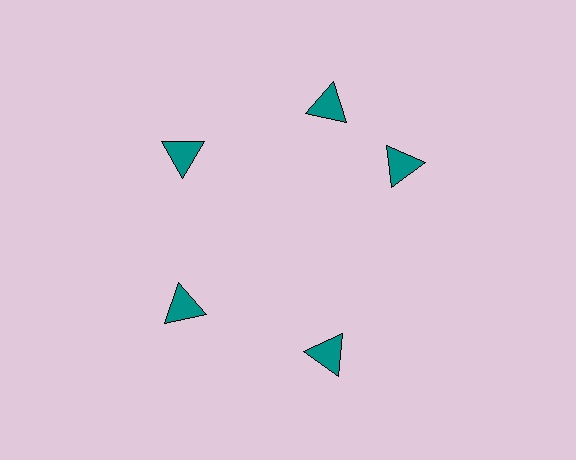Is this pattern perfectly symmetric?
No. The 5 teal triangles are arranged in a ring, but one element near the 3 o'clock position is rotated out of alignment along the ring, breaking the 5-fold rotational symmetry.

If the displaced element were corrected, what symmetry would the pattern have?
It would have 5-fold rotational symmetry — the pattern would map onto itself every 72 degrees.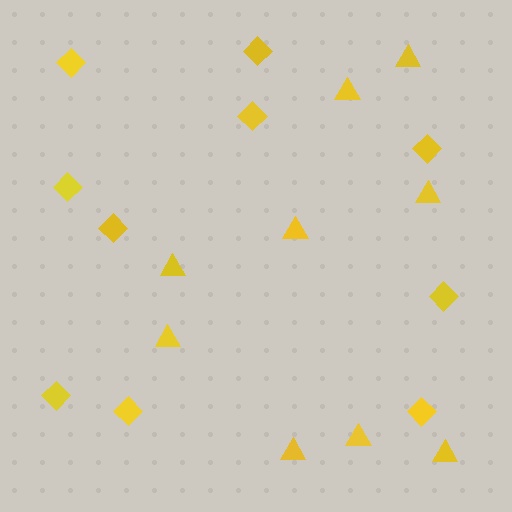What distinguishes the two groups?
There are 2 groups: one group of diamonds (10) and one group of triangles (9).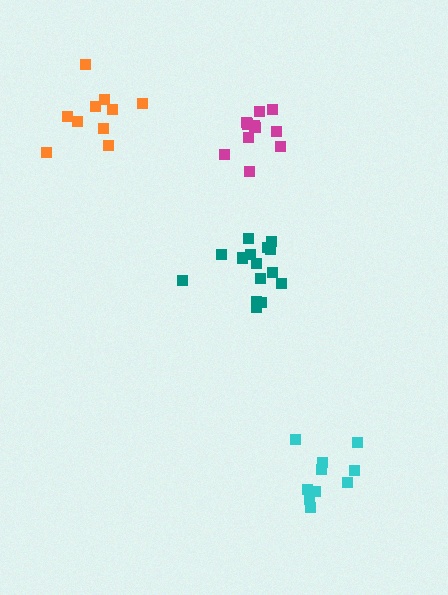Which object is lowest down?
The cyan cluster is bottommost.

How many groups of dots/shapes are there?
There are 4 groups.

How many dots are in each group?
Group 1: 12 dots, Group 2: 10 dots, Group 3: 15 dots, Group 4: 10 dots (47 total).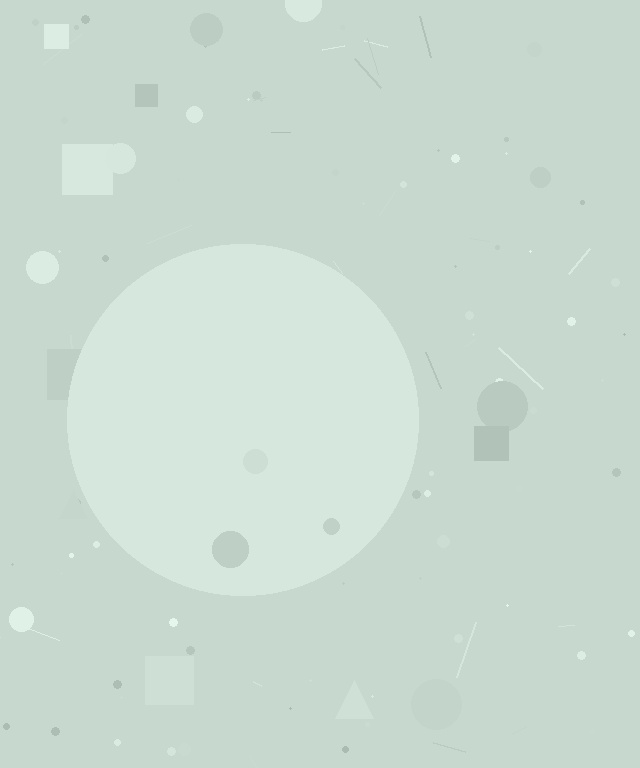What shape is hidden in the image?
A circle is hidden in the image.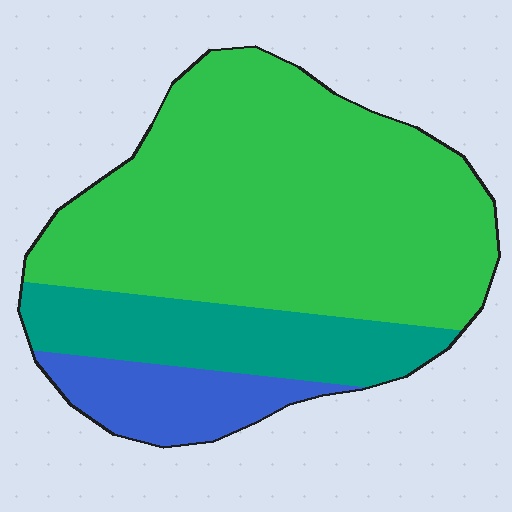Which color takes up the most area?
Green, at roughly 65%.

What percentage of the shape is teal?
Teal covers 21% of the shape.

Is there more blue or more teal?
Teal.